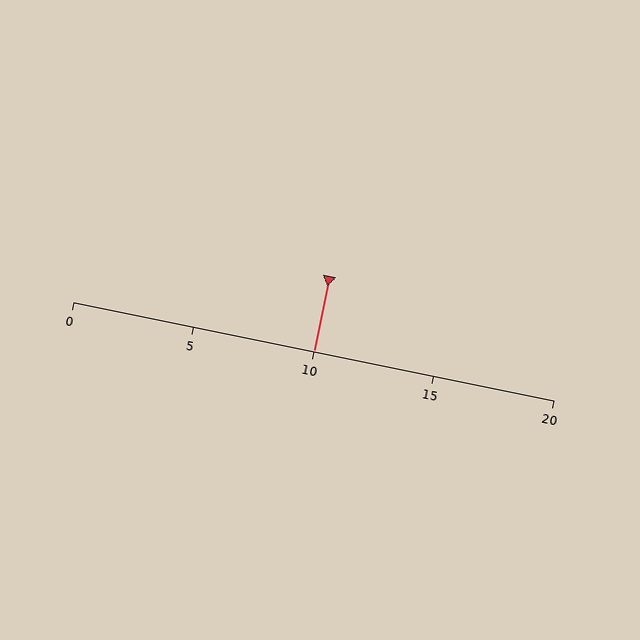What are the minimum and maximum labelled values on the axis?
The axis runs from 0 to 20.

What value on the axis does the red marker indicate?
The marker indicates approximately 10.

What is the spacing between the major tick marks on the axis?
The major ticks are spaced 5 apart.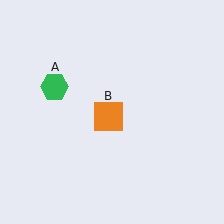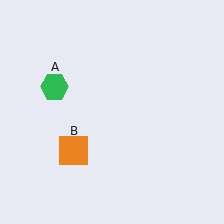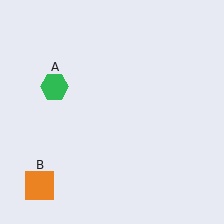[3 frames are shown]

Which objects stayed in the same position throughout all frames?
Green hexagon (object A) remained stationary.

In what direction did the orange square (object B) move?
The orange square (object B) moved down and to the left.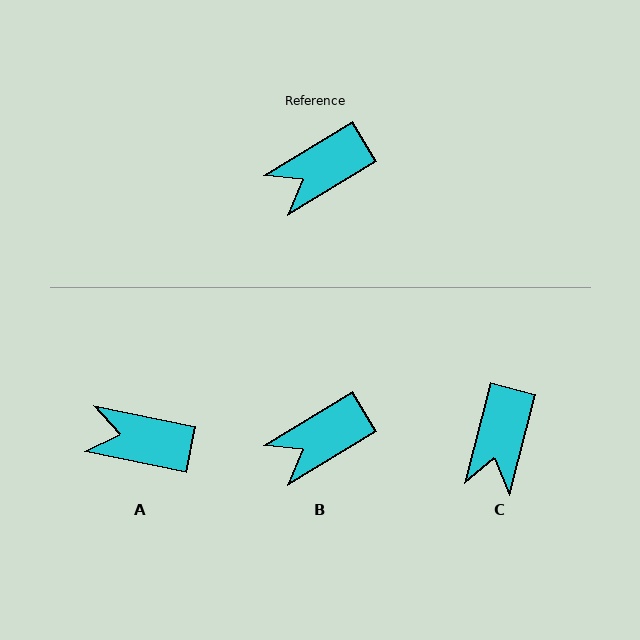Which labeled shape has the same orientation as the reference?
B.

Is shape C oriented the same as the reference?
No, it is off by about 44 degrees.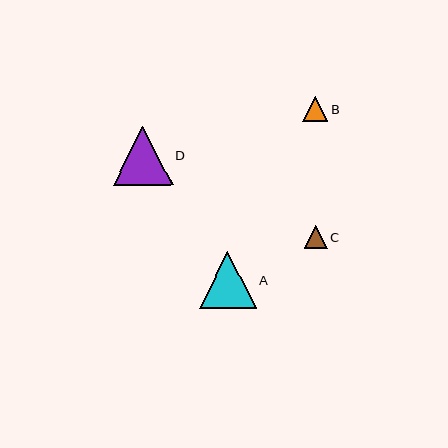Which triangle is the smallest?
Triangle C is the smallest with a size of approximately 23 pixels.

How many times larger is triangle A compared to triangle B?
Triangle A is approximately 2.3 times the size of triangle B.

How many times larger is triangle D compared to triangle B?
Triangle D is approximately 2.4 times the size of triangle B.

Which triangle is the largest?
Triangle D is the largest with a size of approximately 60 pixels.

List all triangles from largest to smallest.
From largest to smallest: D, A, B, C.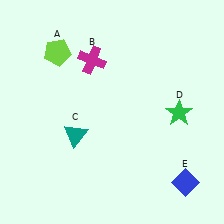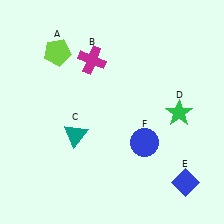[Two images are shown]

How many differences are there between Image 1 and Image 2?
There is 1 difference between the two images.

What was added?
A blue circle (F) was added in Image 2.